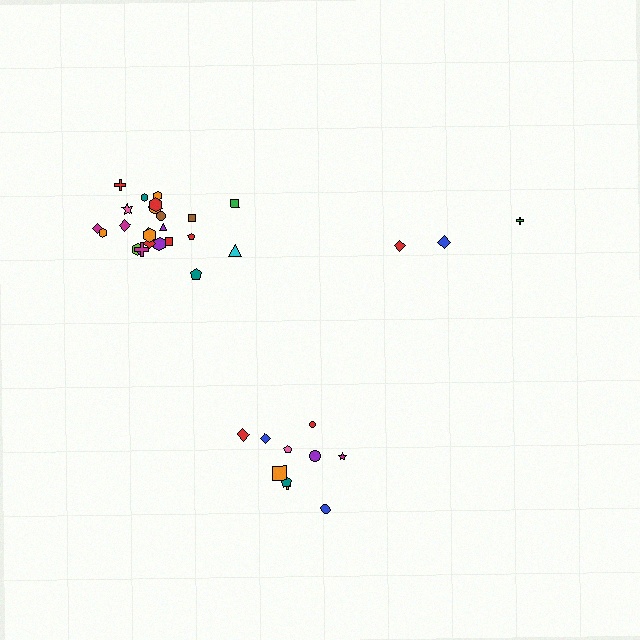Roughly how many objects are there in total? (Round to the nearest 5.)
Roughly 40 objects in total.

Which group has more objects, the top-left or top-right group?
The top-left group.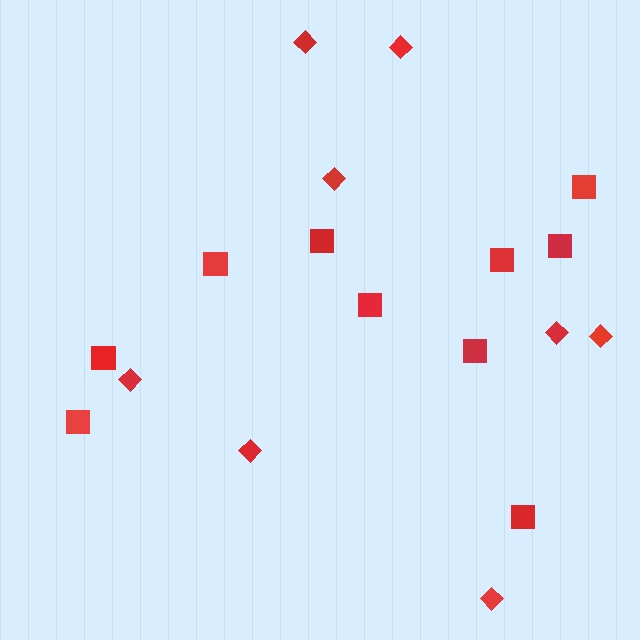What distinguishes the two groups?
There are 2 groups: one group of diamonds (8) and one group of squares (10).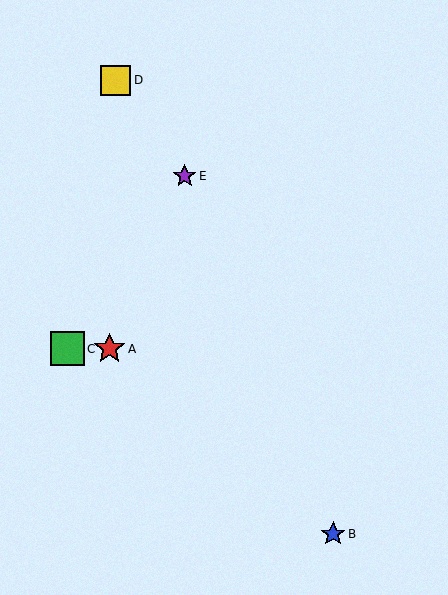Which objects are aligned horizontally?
Objects A, C are aligned horizontally.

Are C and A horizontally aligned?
Yes, both are at y≈349.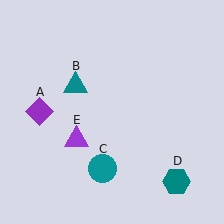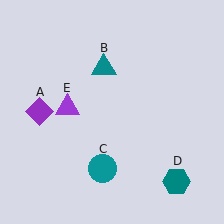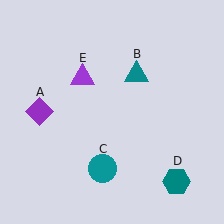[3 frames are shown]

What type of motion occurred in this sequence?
The teal triangle (object B), purple triangle (object E) rotated clockwise around the center of the scene.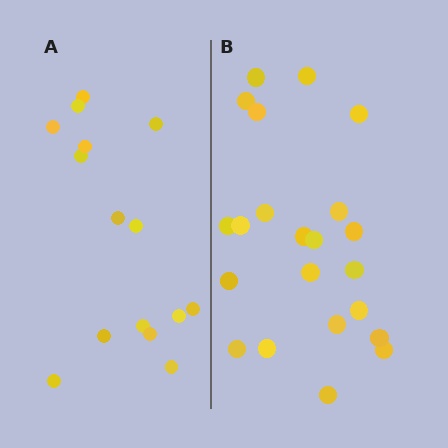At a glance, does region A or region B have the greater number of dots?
Region B (the right region) has more dots.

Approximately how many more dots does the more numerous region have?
Region B has roughly 8 or so more dots than region A.